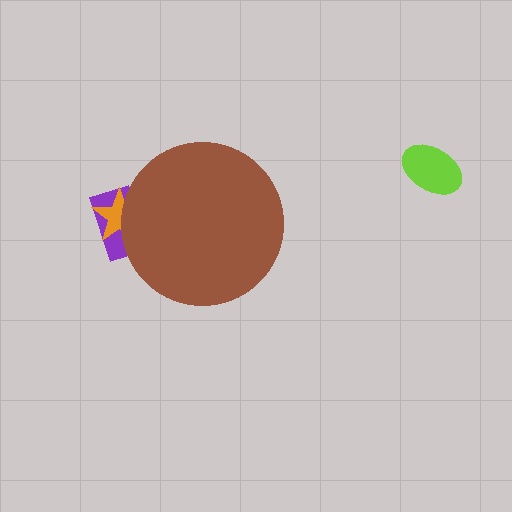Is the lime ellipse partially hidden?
No, the lime ellipse is fully visible.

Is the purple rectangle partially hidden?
Yes, the purple rectangle is partially hidden behind the brown circle.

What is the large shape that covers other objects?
A brown circle.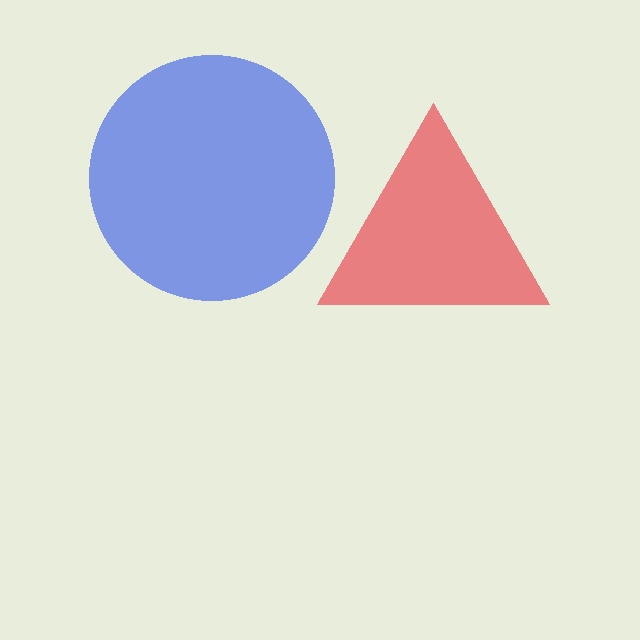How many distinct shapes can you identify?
There are 2 distinct shapes: a red triangle, a blue circle.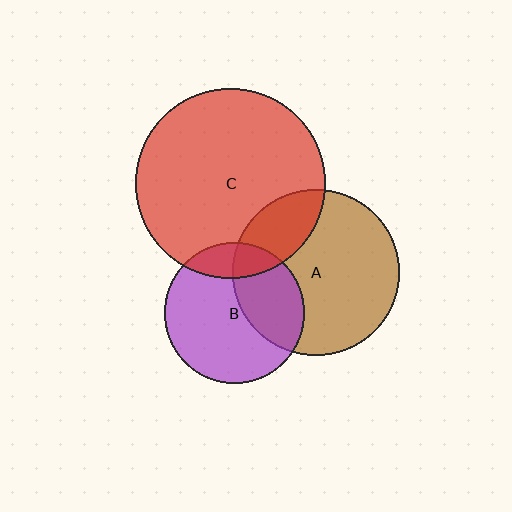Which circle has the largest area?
Circle C (red).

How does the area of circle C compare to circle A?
Approximately 1.3 times.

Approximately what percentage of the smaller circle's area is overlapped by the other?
Approximately 35%.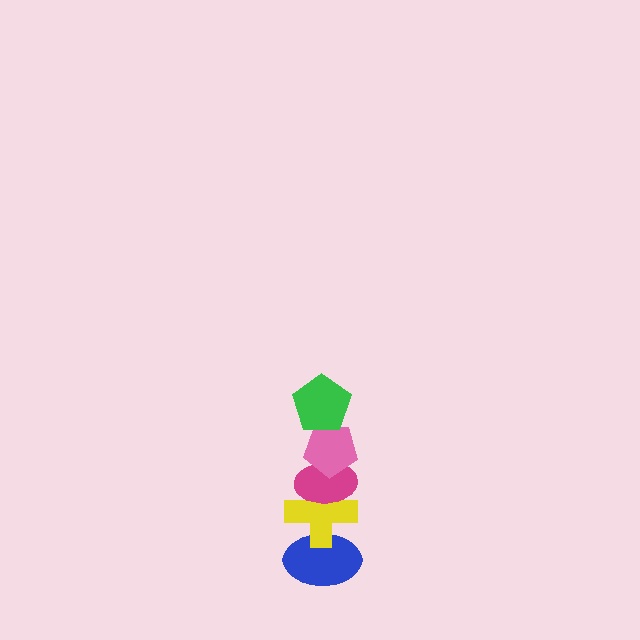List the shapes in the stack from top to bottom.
From top to bottom: the green pentagon, the pink pentagon, the magenta ellipse, the yellow cross, the blue ellipse.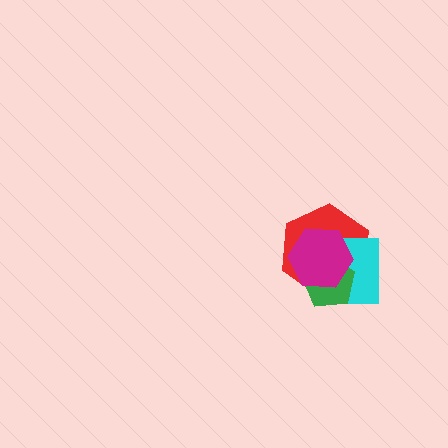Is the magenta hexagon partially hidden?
No, no other shape covers it.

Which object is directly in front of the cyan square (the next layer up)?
The green pentagon is directly in front of the cyan square.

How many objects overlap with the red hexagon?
3 objects overlap with the red hexagon.